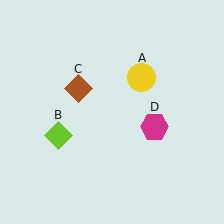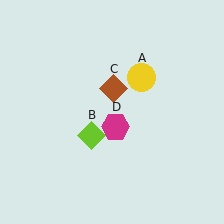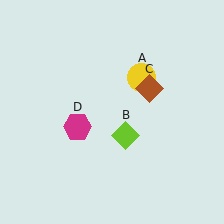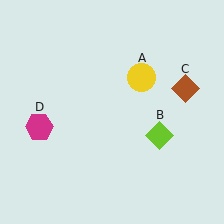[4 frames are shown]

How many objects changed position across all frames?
3 objects changed position: lime diamond (object B), brown diamond (object C), magenta hexagon (object D).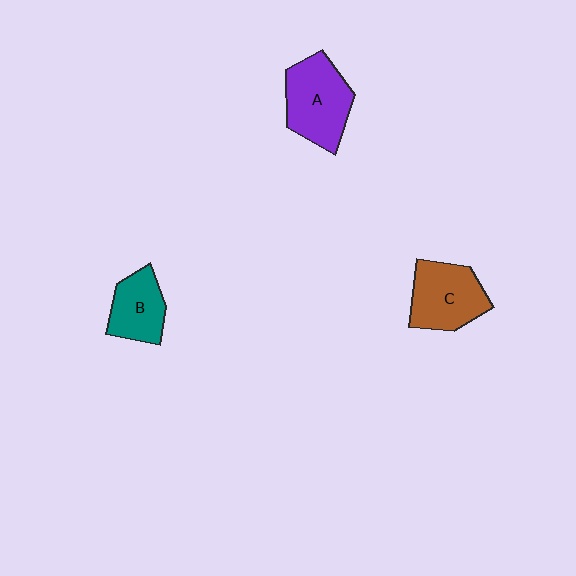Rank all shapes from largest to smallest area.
From largest to smallest: A (purple), C (brown), B (teal).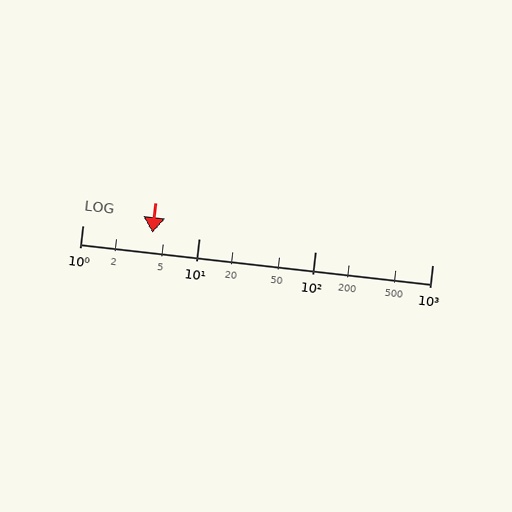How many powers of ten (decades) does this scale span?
The scale spans 3 decades, from 1 to 1000.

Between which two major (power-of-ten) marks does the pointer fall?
The pointer is between 1 and 10.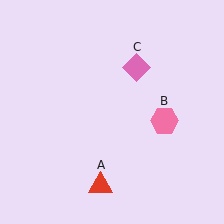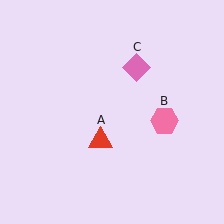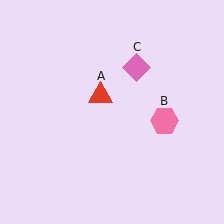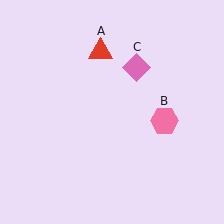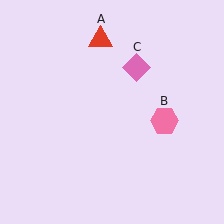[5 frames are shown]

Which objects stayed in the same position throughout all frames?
Pink hexagon (object B) and pink diamond (object C) remained stationary.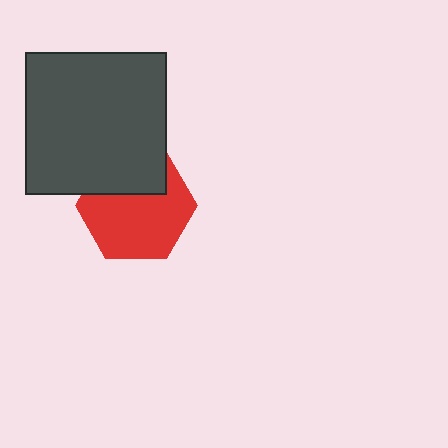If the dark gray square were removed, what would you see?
You would see the complete red hexagon.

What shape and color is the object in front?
The object in front is a dark gray square.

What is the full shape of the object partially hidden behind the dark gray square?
The partially hidden object is a red hexagon.